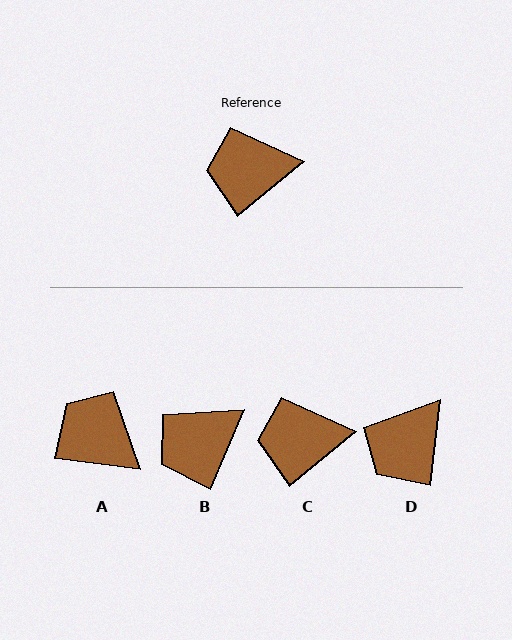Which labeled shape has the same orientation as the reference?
C.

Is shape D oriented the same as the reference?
No, it is off by about 44 degrees.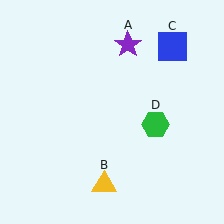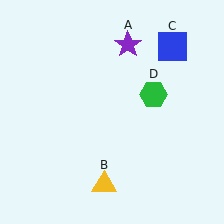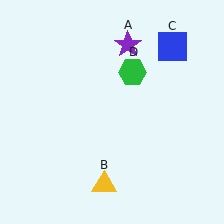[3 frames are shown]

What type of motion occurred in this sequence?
The green hexagon (object D) rotated counterclockwise around the center of the scene.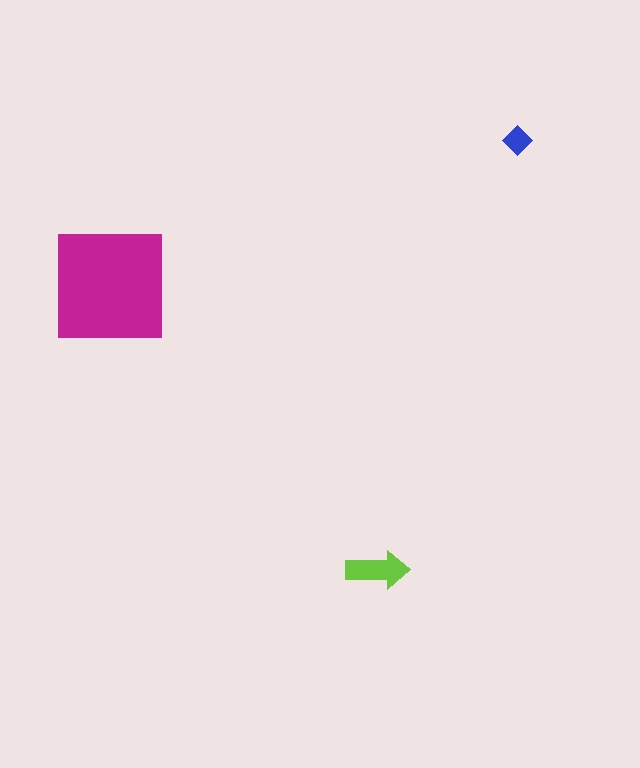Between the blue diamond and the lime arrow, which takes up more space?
The lime arrow.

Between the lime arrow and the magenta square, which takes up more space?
The magenta square.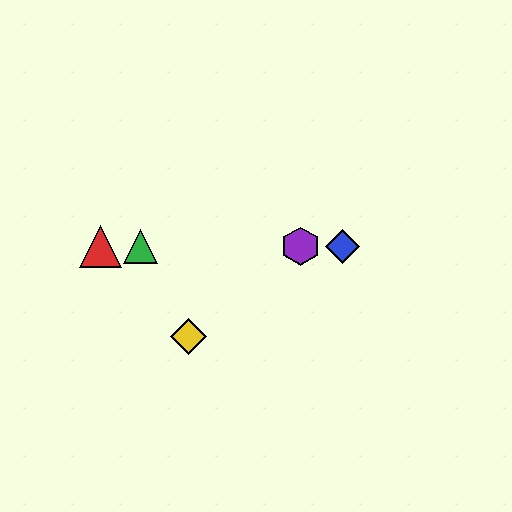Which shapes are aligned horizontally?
The red triangle, the blue diamond, the green triangle, the purple hexagon are aligned horizontally.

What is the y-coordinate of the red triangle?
The red triangle is at y≈246.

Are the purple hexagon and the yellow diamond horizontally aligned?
No, the purple hexagon is at y≈246 and the yellow diamond is at y≈337.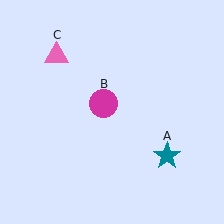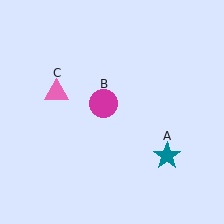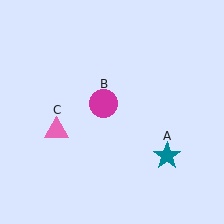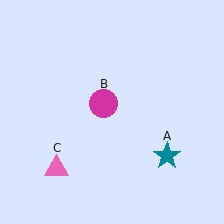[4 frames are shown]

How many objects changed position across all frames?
1 object changed position: pink triangle (object C).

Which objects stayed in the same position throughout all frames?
Teal star (object A) and magenta circle (object B) remained stationary.